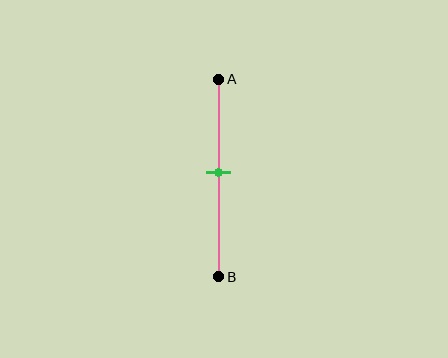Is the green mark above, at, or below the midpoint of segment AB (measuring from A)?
The green mark is approximately at the midpoint of segment AB.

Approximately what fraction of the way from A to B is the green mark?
The green mark is approximately 45% of the way from A to B.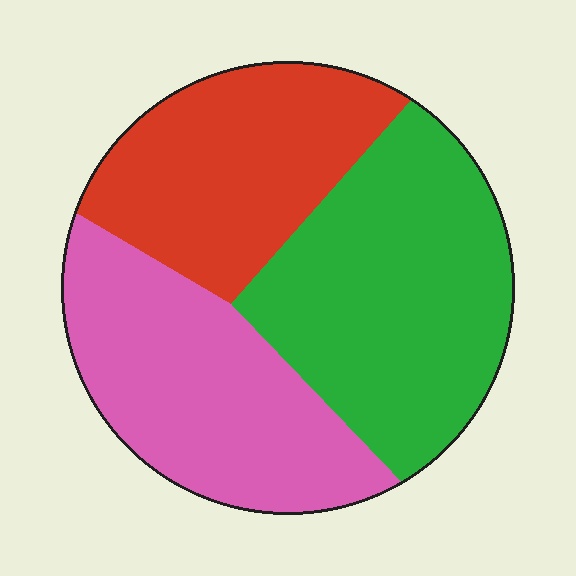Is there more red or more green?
Green.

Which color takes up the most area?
Green, at roughly 40%.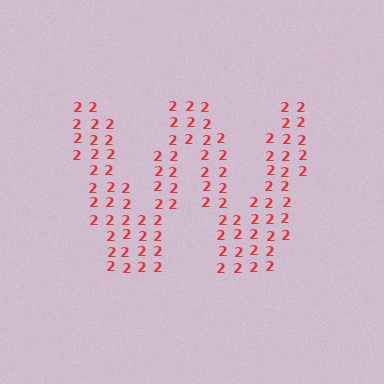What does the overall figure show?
The overall figure shows the letter W.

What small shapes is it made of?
It is made of small digit 2's.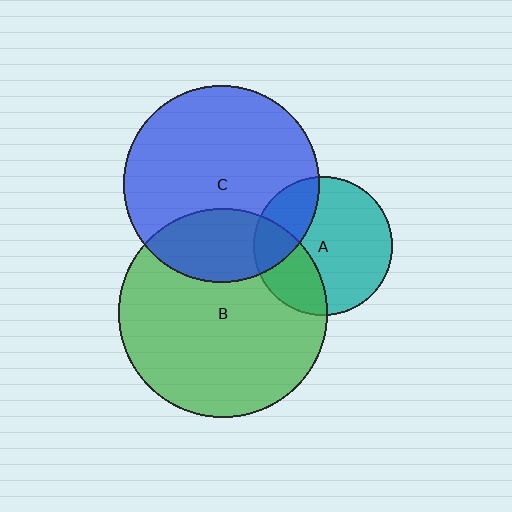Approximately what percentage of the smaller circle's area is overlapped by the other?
Approximately 25%.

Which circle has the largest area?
Circle B (green).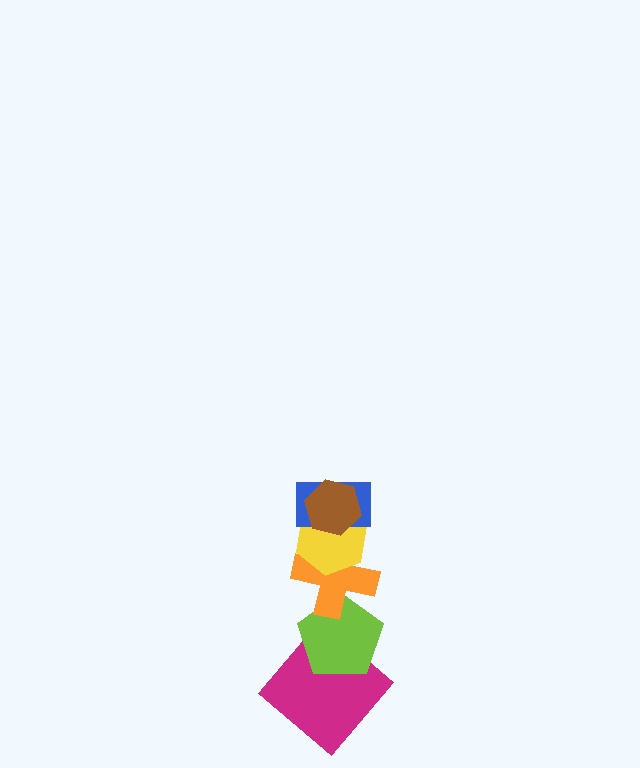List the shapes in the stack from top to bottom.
From top to bottom: the brown hexagon, the blue rectangle, the yellow hexagon, the orange cross, the lime pentagon, the magenta diamond.